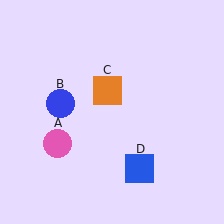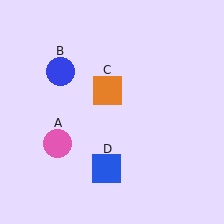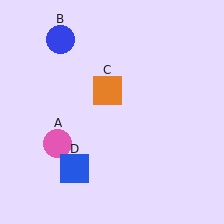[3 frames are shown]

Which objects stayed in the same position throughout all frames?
Pink circle (object A) and orange square (object C) remained stationary.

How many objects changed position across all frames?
2 objects changed position: blue circle (object B), blue square (object D).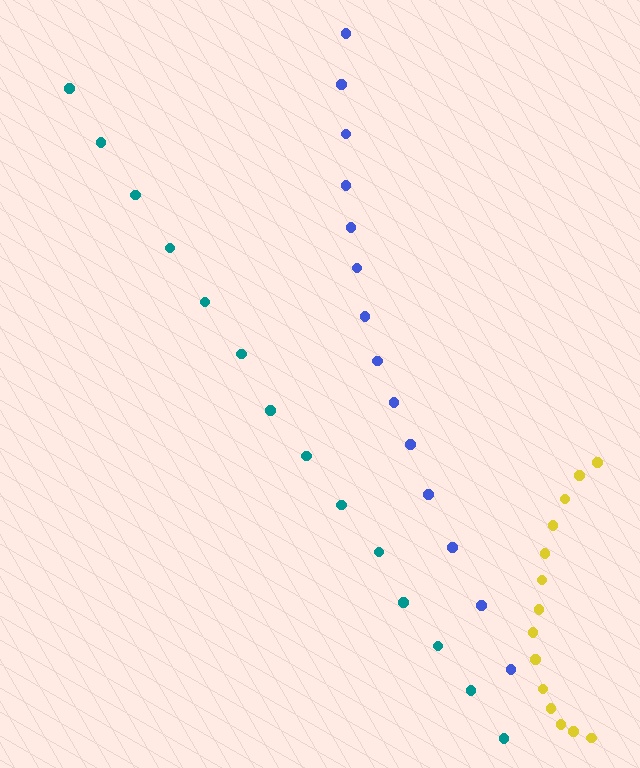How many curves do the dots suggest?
There are 3 distinct paths.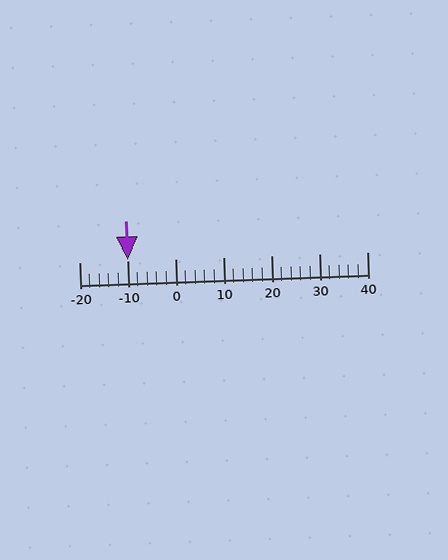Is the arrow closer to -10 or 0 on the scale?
The arrow is closer to -10.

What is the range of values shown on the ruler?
The ruler shows values from -20 to 40.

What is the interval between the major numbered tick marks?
The major tick marks are spaced 10 units apart.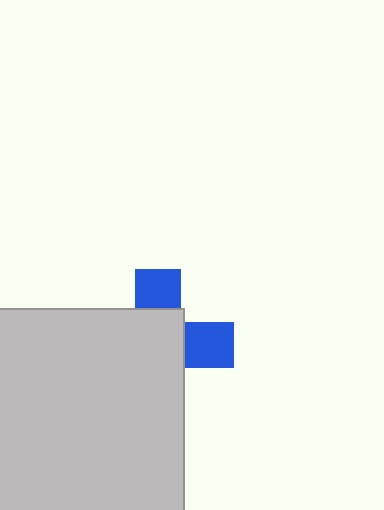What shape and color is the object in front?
The object in front is a light gray rectangle.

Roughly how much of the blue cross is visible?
A small part of it is visible (roughly 33%).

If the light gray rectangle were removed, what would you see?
You would see the complete blue cross.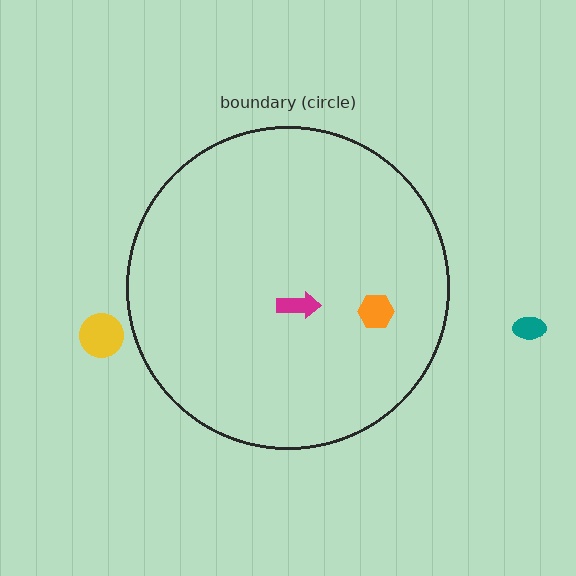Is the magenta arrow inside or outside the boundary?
Inside.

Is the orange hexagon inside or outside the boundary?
Inside.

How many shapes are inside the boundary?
2 inside, 2 outside.